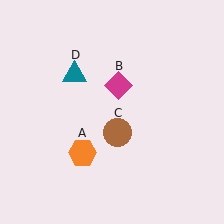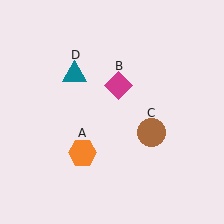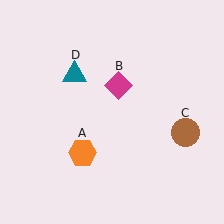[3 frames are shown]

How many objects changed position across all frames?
1 object changed position: brown circle (object C).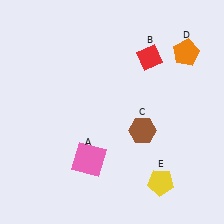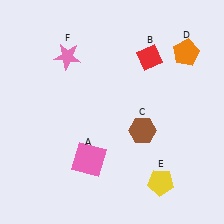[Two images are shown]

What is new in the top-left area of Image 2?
A pink star (F) was added in the top-left area of Image 2.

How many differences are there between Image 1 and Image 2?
There is 1 difference between the two images.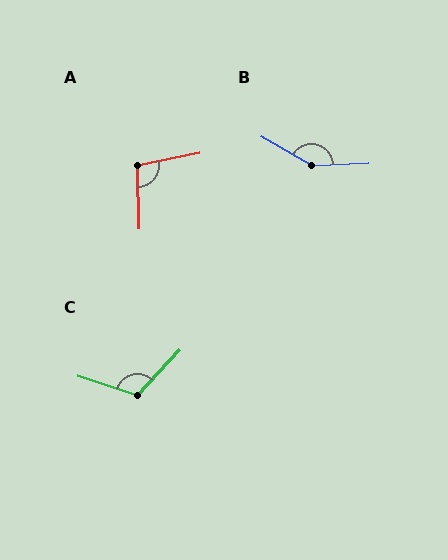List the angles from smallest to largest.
A (100°), C (115°), B (147°).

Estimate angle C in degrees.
Approximately 115 degrees.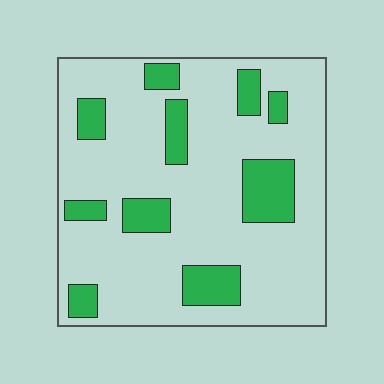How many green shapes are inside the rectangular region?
10.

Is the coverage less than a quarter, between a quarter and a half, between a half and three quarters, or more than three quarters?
Less than a quarter.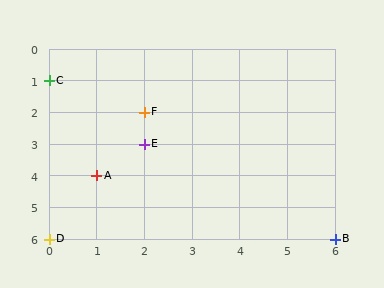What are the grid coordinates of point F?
Point F is at grid coordinates (2, 2).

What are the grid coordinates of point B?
Point B is at grid coordinates (6, 6).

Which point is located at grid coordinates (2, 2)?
Point F is at (2, 2).